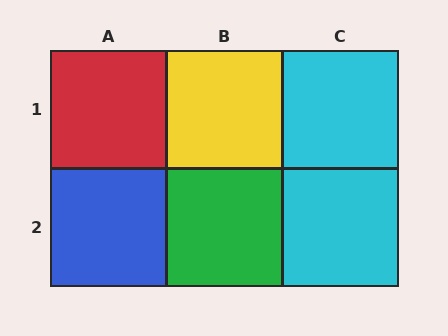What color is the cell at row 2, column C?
Cyan.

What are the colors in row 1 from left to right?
Red, yellow, cyan.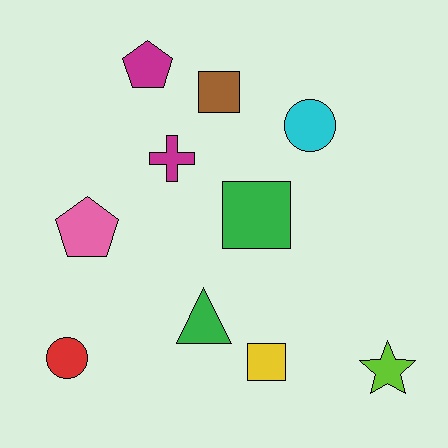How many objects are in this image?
There are 10 objects.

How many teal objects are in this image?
There are no teal objects.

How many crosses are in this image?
There is 1 cross.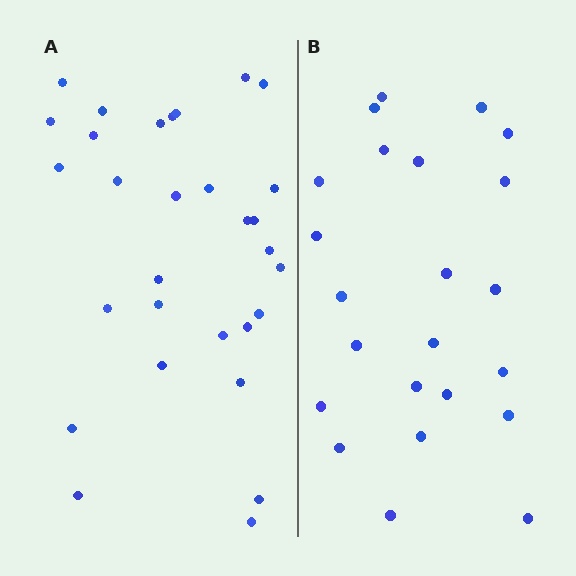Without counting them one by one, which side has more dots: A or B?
Region A (the left region) has more dots.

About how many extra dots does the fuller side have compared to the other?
Region A has roughly 8 or so more dots than region B.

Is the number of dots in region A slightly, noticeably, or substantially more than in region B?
Region A has noticeably more, but not dramatically so. The ratio is roughly 1.3 to 1.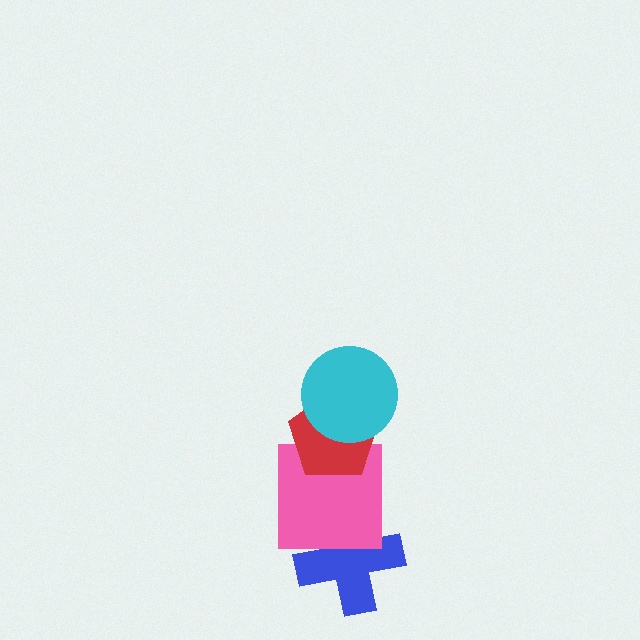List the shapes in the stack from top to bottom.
From top to bottom: the cyan circle, the red pentagon, the pink square, the blue cross.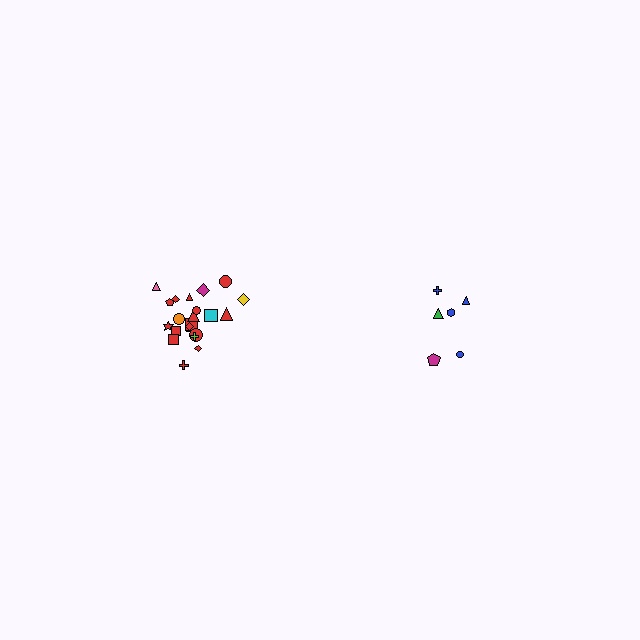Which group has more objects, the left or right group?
The left group.